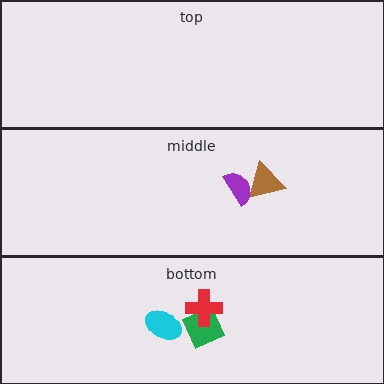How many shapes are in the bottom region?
3.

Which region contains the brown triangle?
The middle region.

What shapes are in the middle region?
The brown triangle, the purple semicircle.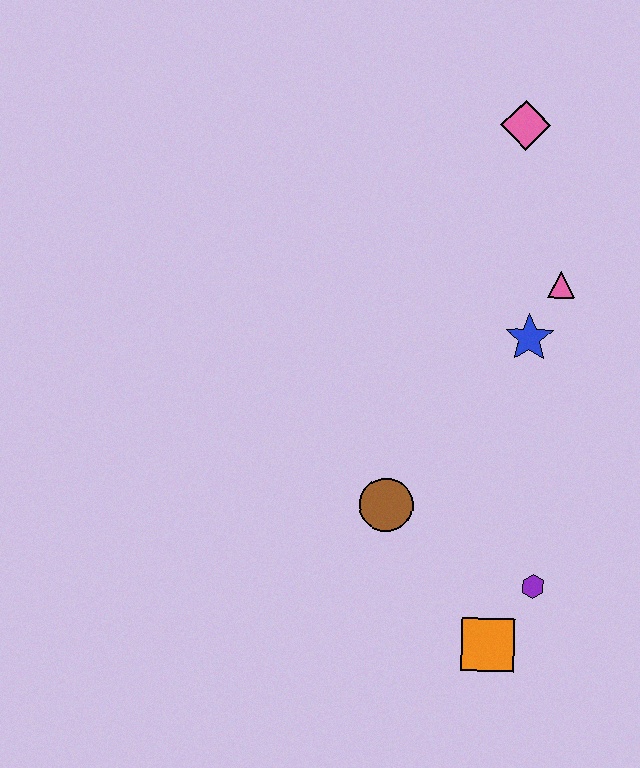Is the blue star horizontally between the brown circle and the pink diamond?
No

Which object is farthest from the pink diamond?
The orange square is farthest from the pink diamond.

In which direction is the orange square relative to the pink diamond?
The orange square is below the pink diamond.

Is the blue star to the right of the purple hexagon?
No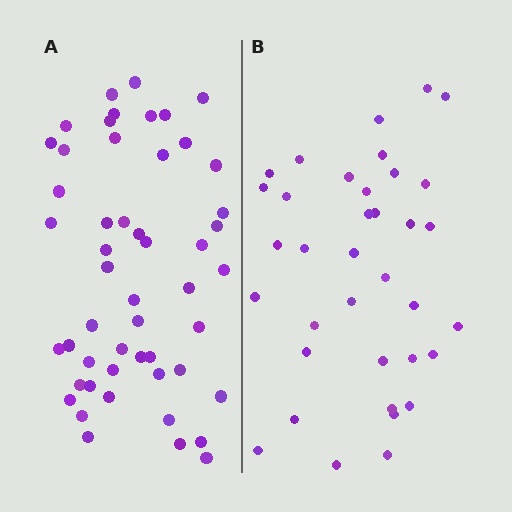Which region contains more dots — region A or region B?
Region A (the left region) has more dots.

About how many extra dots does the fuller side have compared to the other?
Region A has approximately 15 more dots than region B.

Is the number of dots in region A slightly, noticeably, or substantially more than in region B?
Region A has noticeably more, but not dramatically so. The ratio is roughly 1.4 to 1.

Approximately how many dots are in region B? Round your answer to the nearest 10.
About 40 dots. (The exact count is 36, which rounds to 40.)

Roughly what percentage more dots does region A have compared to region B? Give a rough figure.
About 40% more.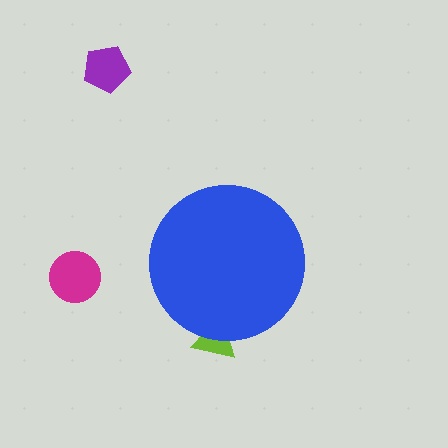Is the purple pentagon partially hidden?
No, the purple pentagon is fully visible.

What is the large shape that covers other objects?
A blue circle.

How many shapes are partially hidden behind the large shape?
1 shape is partially hidden.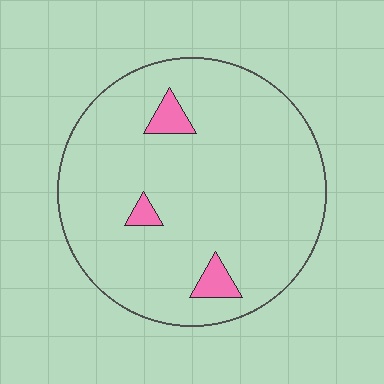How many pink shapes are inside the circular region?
3.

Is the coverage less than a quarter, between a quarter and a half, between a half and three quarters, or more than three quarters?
Less than a quarter.